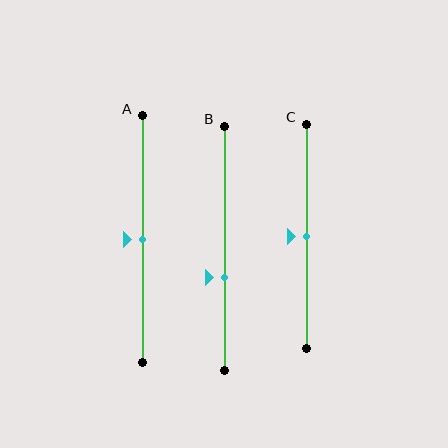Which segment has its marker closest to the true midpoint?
Segment A has its marker closest to the true midpoint.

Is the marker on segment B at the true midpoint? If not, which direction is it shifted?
No, the marker on segment B is shifted downward by about 12% of the segment length.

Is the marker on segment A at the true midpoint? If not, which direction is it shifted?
Yes, the marker on segment A is at the true midpoint.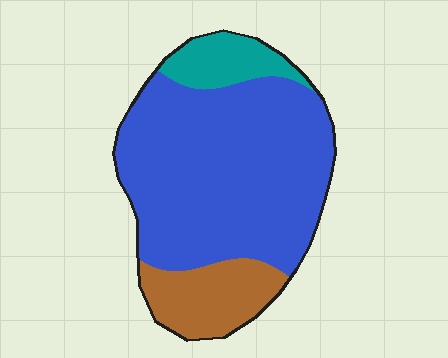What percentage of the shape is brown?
Brown takes up about one sixth (1/6) of the shape.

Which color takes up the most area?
Blue, at roughly 70%.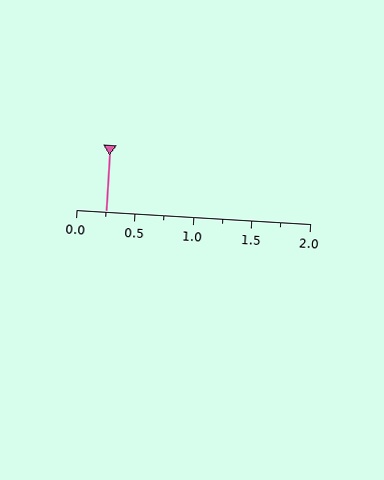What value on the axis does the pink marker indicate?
The marker indicates approximately 0.25.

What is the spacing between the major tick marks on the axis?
The major ticks are spaced 0.5 apart.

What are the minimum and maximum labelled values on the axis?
The axis runs from 0.0 to 2.0.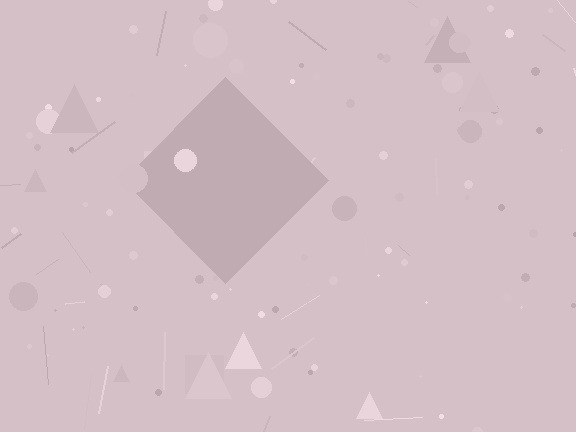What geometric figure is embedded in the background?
A diamond is embedded in the background.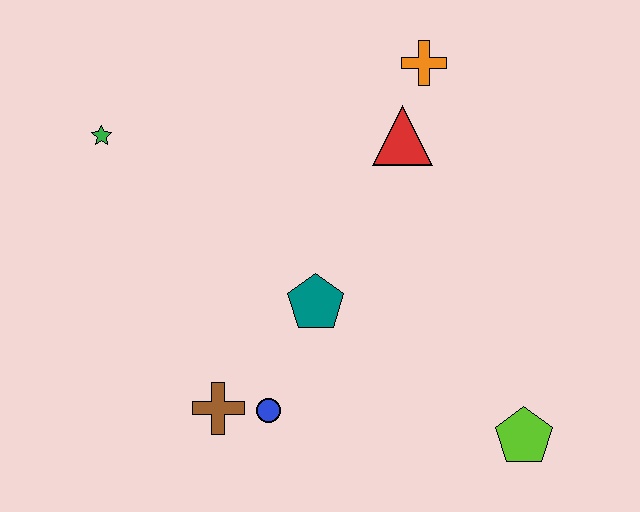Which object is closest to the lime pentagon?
The teal pentagon is closest to the lime pentagon.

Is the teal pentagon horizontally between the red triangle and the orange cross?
No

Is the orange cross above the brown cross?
Yes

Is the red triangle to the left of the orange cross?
Yes